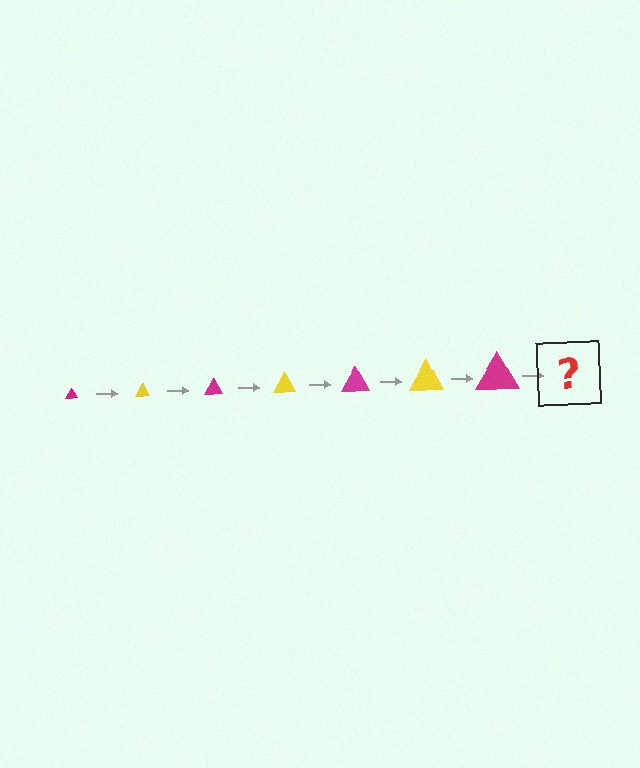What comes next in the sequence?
The next element should be a yellow triangle, larger than the previous one.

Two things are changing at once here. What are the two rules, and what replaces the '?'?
The two rules are that the triangle grows larger each step and the color cycles through magenta and yellow. The '?' should be a yellow triangle, larger than the previous one.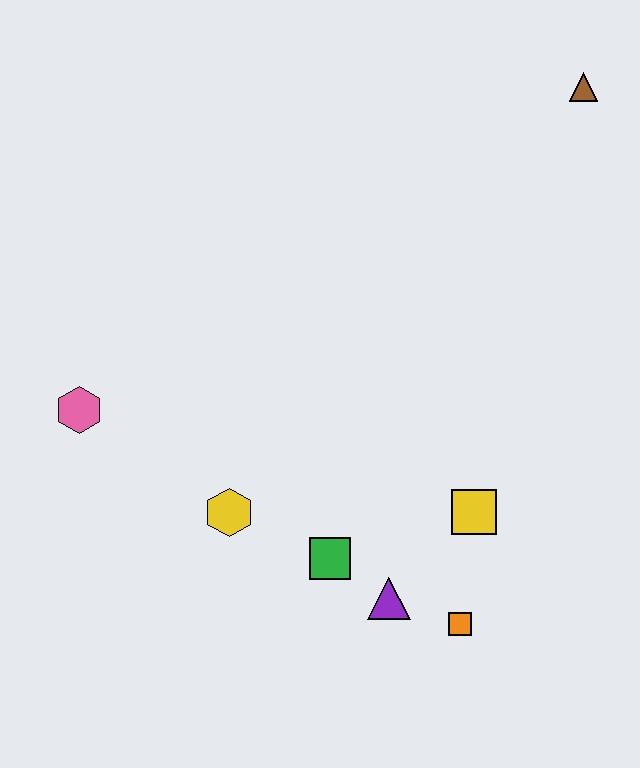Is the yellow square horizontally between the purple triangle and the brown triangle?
Yes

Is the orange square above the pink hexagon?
No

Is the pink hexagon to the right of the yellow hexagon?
No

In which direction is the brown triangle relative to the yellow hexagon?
The brown triangle is above the yellow hexagon.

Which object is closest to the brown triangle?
The yellow square is closest to the brown triangle.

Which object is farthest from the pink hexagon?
The brown triangle is farthest from the pink hexagon.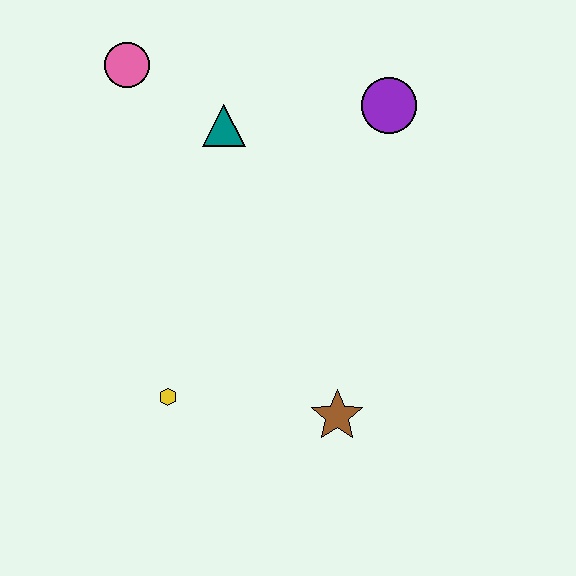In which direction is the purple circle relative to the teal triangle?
The purple circle is to the right of the teal triangle.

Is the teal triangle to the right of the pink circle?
Yes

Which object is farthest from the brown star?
The pink circle is farthest from the brown star.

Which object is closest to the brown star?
The yellow hexagon is closest to the brown star.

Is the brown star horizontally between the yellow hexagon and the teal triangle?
No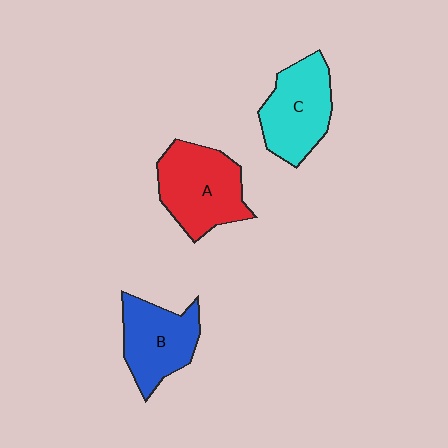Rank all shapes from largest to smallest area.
From largest to smallest: A (red), C (cyan), B (blue).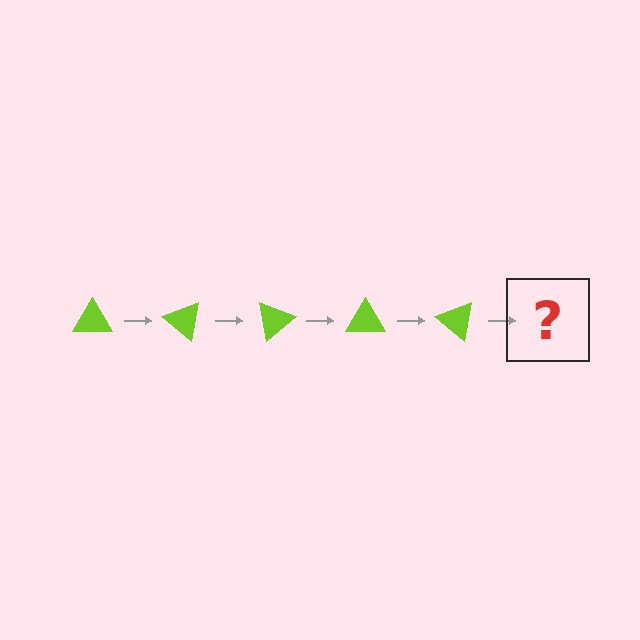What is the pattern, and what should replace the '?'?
The pattern is that the triangle rotates 40 degrees each step. The '?' should be a lime triangle rotated 200 degrees.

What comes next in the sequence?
The next element should be a lime triangle rotated 200 degrees.